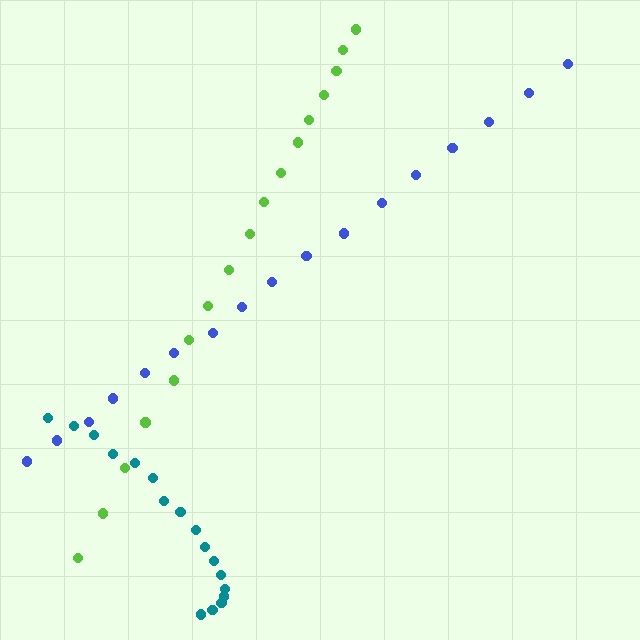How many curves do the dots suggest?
There are 3 distinct paths.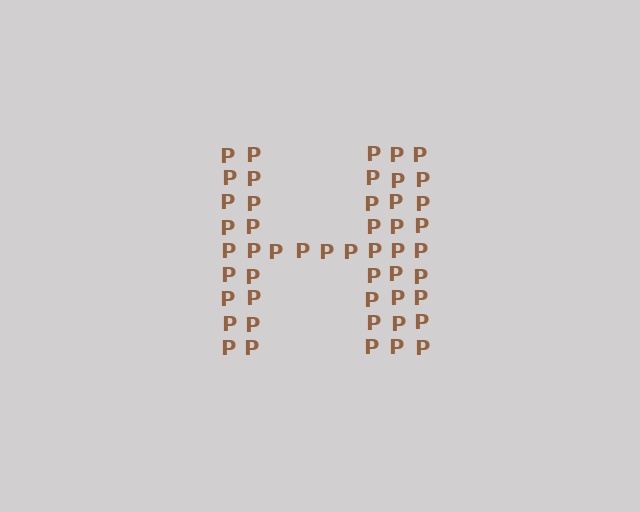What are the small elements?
The small elements are letter P's.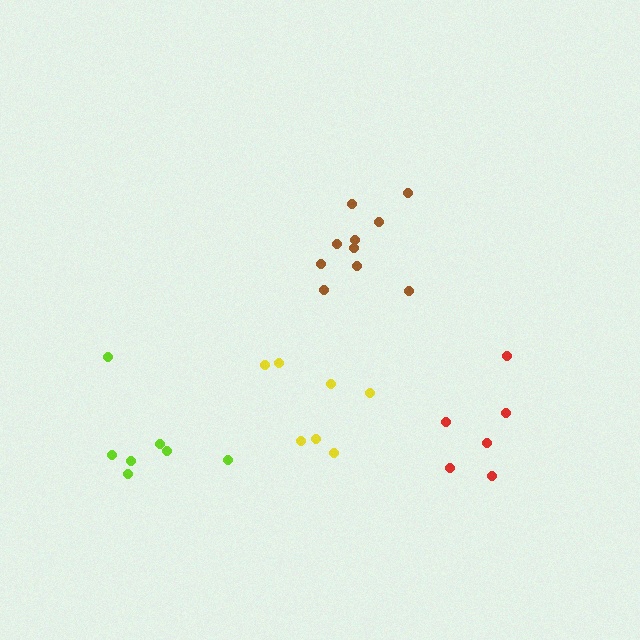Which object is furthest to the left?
The lime cluster is leftmost.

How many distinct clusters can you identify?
There are 4 distinct clusters.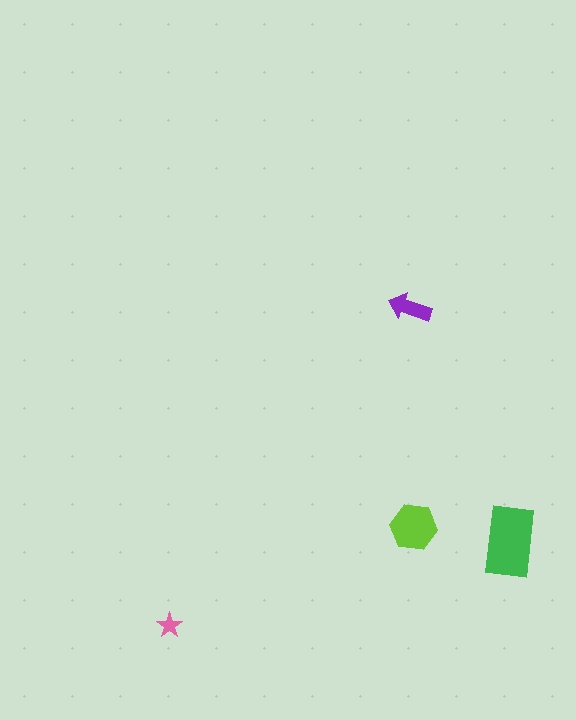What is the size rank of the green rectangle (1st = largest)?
1st.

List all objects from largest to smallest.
The green rectangle, the lime hexagon, the purple arrow, the pink star.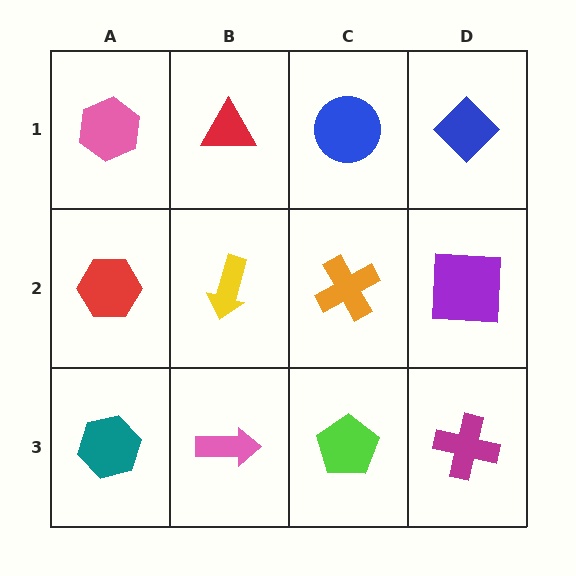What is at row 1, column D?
A blue diamond.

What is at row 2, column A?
A red hexagon.